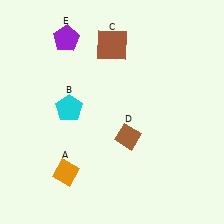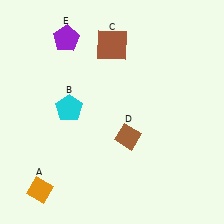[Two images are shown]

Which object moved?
The orange diamond (A) moved left.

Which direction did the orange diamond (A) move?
The orange diamond (A) moved left.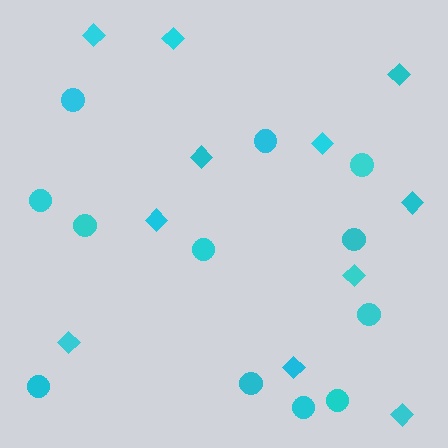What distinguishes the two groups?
There are 2 groups: one group of diamonds (11) and one group of circles (12).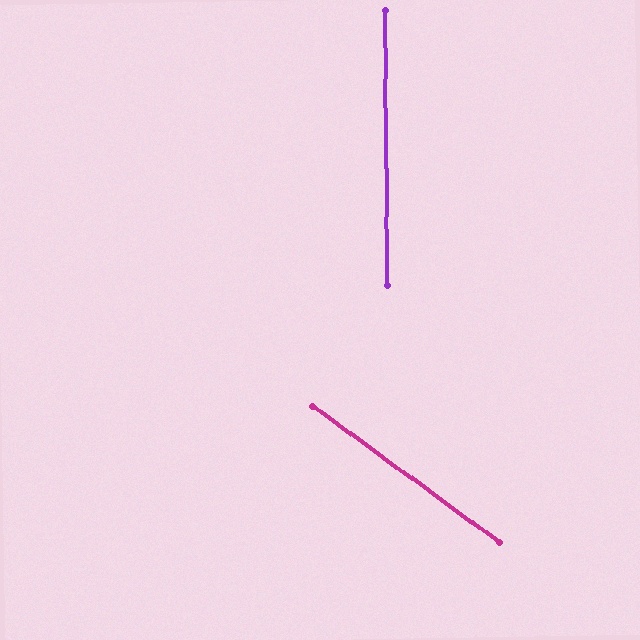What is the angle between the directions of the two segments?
Approximately 53 degrees.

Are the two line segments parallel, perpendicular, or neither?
Neither parallel nor perpendicular — they differ by about 53°.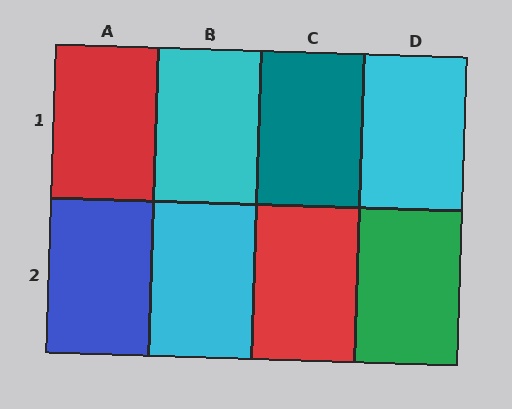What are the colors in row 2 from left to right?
Blue, cyan, red, green.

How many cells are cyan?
3 cells are cyan.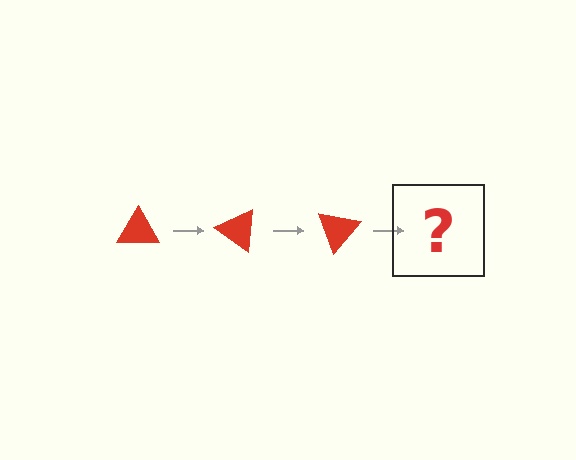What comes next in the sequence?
The next element should be a red triangle rotated 105 degrees.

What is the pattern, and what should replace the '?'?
The pattern is that the triangle rotates 35 degrees each step. The '?' should be a red triangle rotated 105 degrees.